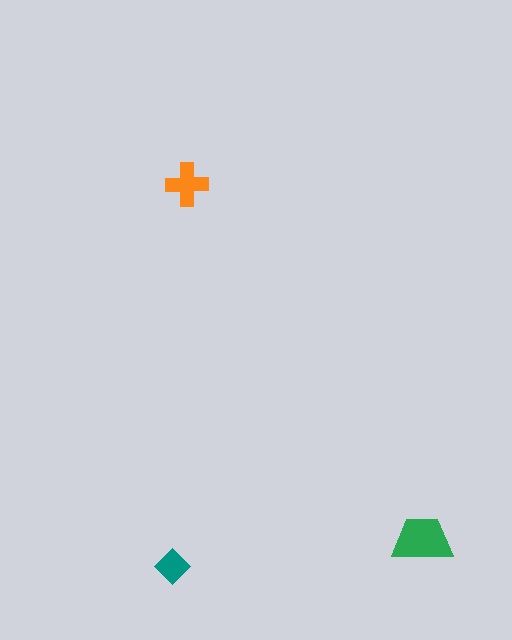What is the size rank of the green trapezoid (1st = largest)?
1st.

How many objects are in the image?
There are 3 objects in the image.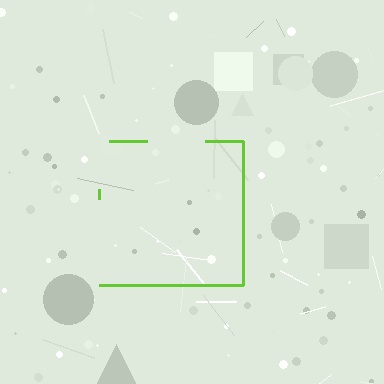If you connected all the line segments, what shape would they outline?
They would outline a square.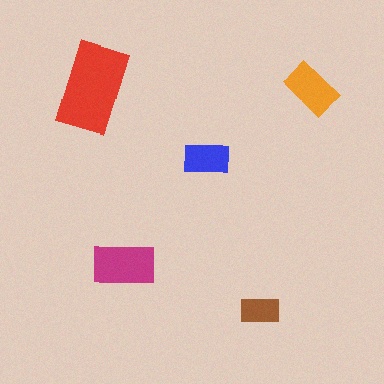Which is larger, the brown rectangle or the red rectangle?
The red one.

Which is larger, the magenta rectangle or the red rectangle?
The red one.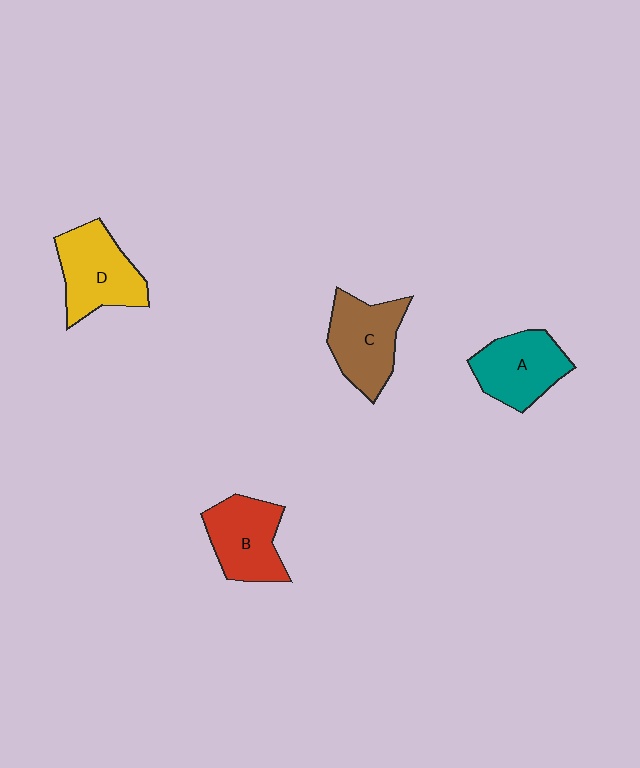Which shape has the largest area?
Shape D (yellow).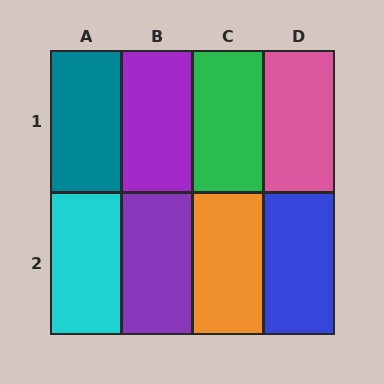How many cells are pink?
1 cell is pink.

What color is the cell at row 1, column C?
Green.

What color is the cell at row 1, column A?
Teal.